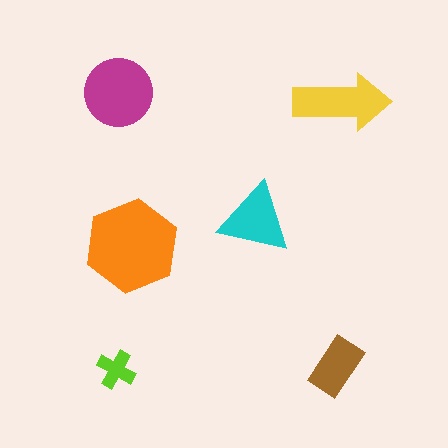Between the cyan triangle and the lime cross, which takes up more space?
The cyan triangle.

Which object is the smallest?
The lime cross.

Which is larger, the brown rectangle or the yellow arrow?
The yellow arrow.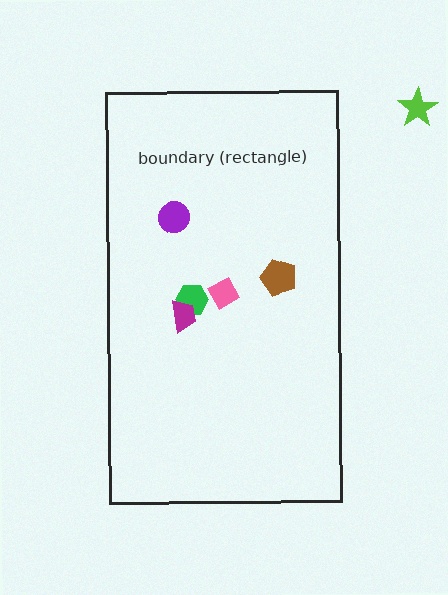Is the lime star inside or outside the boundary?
Outside.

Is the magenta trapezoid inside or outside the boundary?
Inside.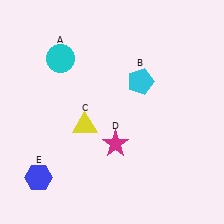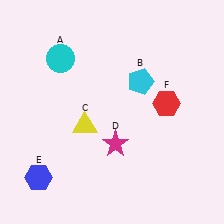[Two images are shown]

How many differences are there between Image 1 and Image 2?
There is 1 difference between the two images.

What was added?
A red hexagon (F) was added in Image 2.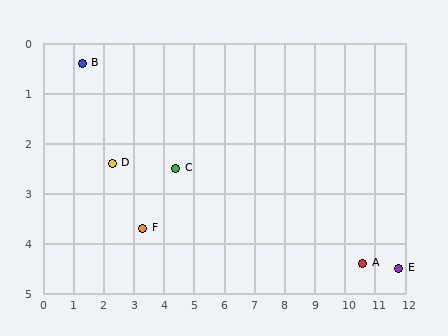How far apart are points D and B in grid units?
Points D and B are about 2.2 grid units apart.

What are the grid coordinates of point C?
Point C is at approximately (4.4, 2.5).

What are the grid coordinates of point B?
Point B is at approximately (1.3, 0.4).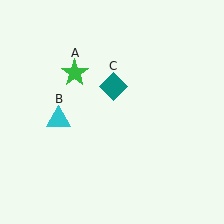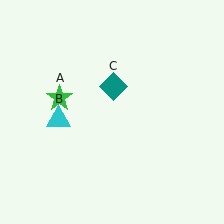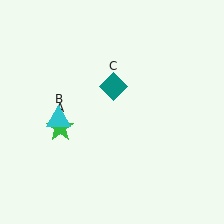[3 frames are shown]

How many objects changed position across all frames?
1 object changed position: green star (object A).